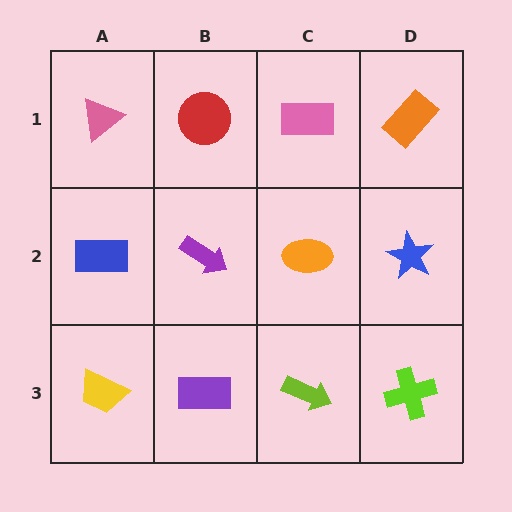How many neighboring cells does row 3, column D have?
2.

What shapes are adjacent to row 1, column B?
A purple arrow (row 2, column B), a pink triangle (row 1, column A), a pink rectangle (row 1, column C).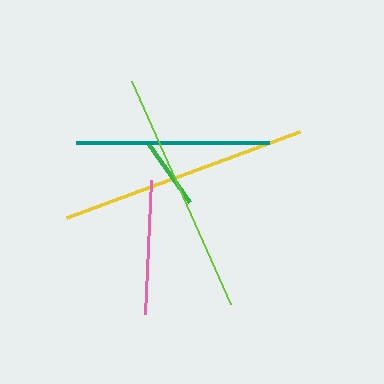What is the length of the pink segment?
The pink segment is approximately 135 pixels long.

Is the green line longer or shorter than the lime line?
The lime line is longer than the green line.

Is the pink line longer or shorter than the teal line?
The teal line is longer than the pink line.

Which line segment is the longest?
The yellow line is the longest at approximately 249 pixels.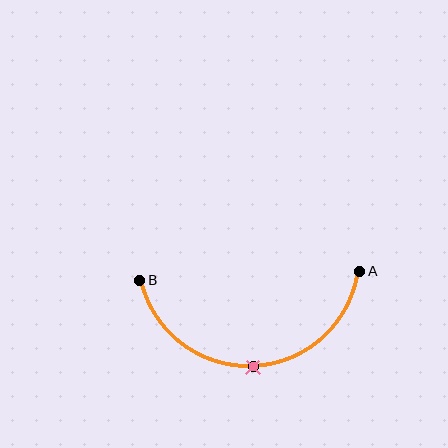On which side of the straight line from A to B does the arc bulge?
The arc bulges below the straight line connecting A and B.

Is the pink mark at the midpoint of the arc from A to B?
Yes. The pink mark lies on the arc at equal arc-length from both A and B — it is the arc midpoint.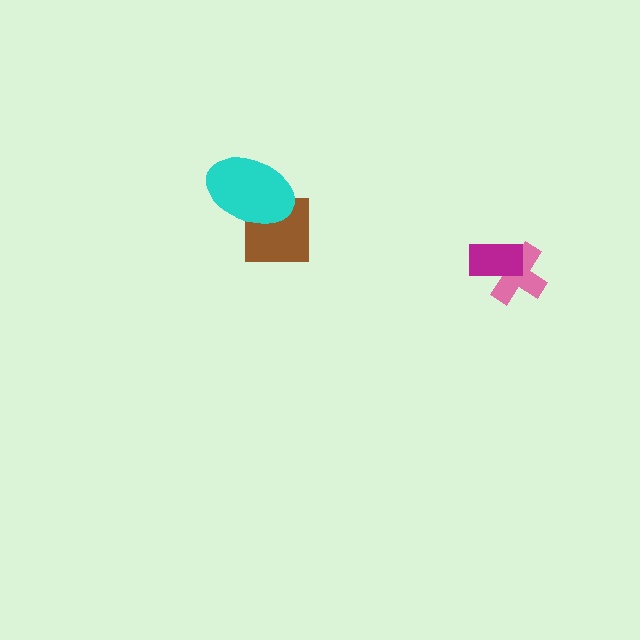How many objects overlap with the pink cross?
1 object overlaps with the pink cross.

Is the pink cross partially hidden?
Yes, it is partially covered by another shape.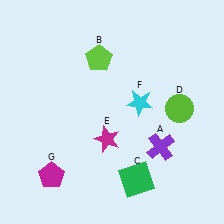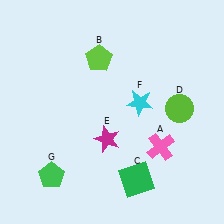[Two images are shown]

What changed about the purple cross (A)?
In Image 1, A is purple. In Image 2, it changed to pink.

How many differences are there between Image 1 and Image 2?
There are 2 differences between the two images.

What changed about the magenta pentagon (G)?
In Image 1, G is magenta. In Image 2, it changed to green.